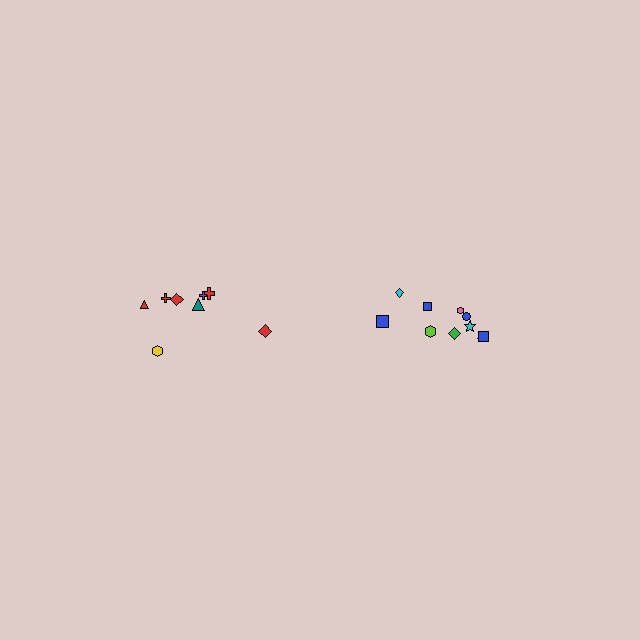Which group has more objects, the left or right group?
The right group.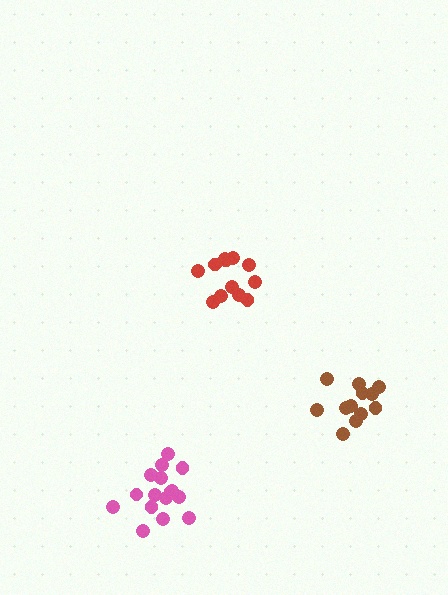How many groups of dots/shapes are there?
There are 3 groups.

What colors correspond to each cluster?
The clusters are colored: red, pink, brown.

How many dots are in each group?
Group 1: 12 dots, Group 2: 16 dots, Group 3: 12 dots (40 total).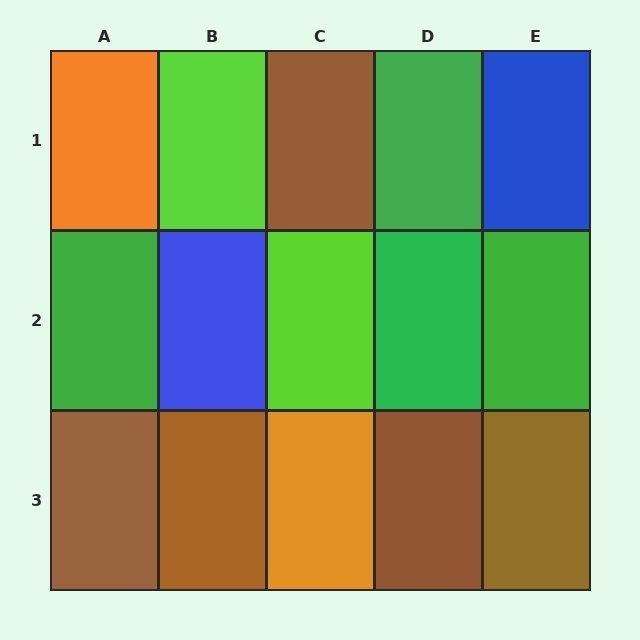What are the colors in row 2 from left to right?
Green, blue, lime, green, green.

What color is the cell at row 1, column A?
Orange.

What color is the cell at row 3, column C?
Orange.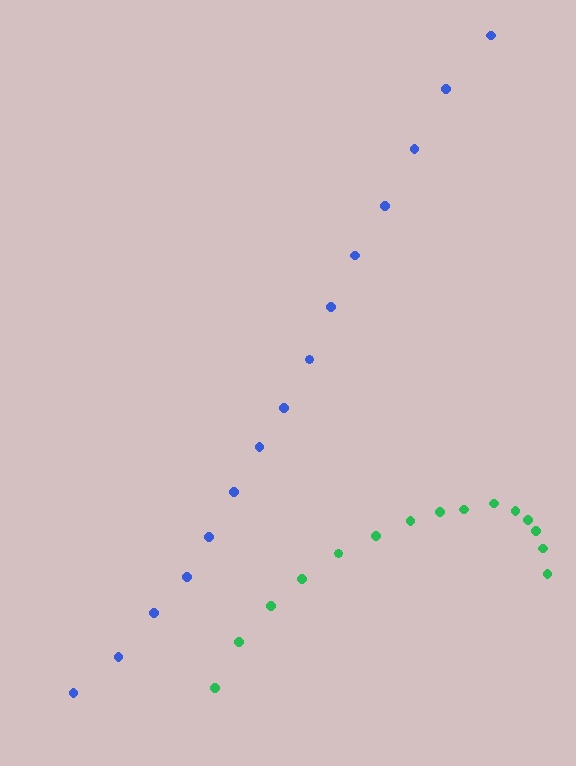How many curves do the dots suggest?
There are 2 distinct paths.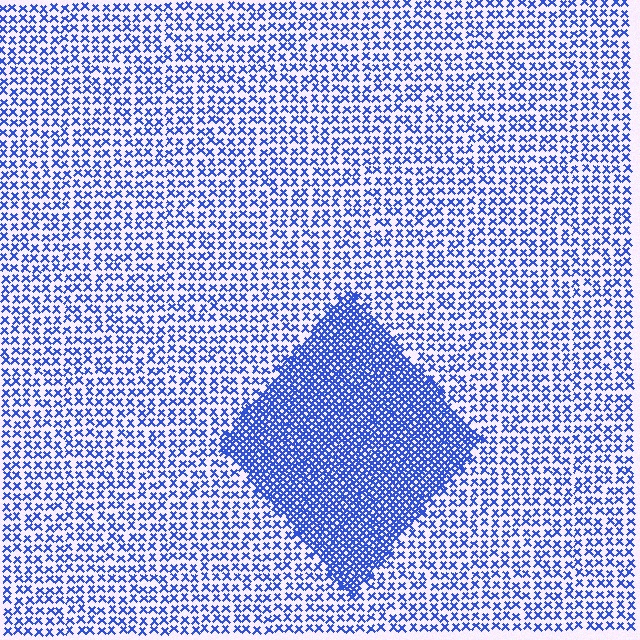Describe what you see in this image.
The image contains small blue elements arranged at two different densities. A diamond-shaped region is visible where the elements are more densely packed than the surrounding area.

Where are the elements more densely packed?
The elements are more densely packed inside the diamond boundary.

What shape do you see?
I see a diamond.